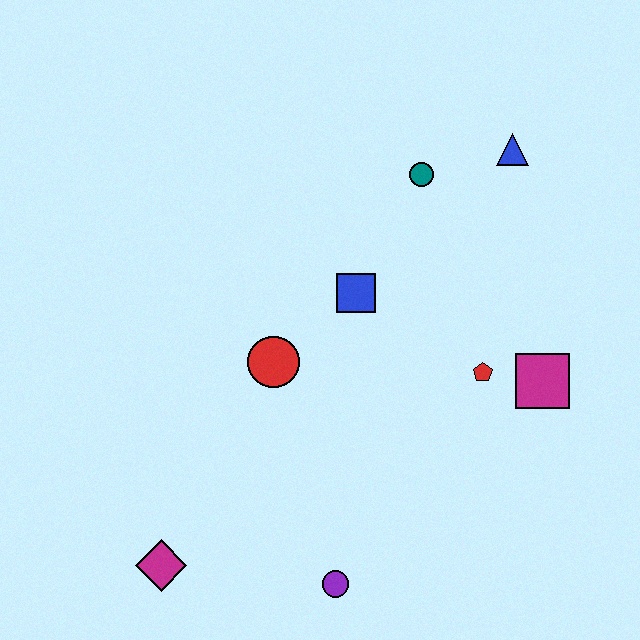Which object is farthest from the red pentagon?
The magenta diamond is farthest from the red pentagon.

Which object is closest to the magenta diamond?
The purple circle is closest to the magenta diamond.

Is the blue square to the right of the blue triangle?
No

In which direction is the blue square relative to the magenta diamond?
The blue square is above the magenta diamond.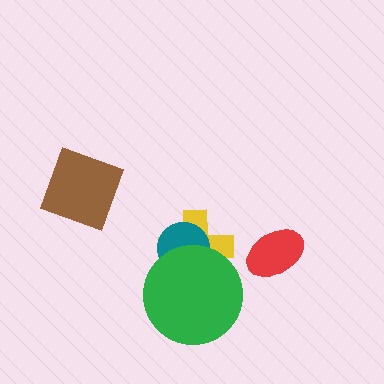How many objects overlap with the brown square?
0 objects overlap with the brown square.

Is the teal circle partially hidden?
Yes, it is partially covered by another shape.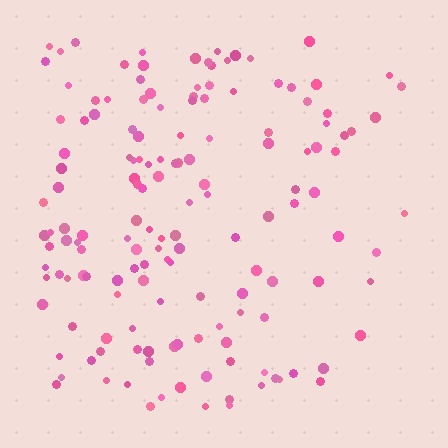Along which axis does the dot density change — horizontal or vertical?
Horizontal.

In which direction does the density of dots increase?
From right to left, with the left side densest.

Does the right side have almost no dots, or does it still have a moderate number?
Still a moderate number, just noticeably fewer than the left.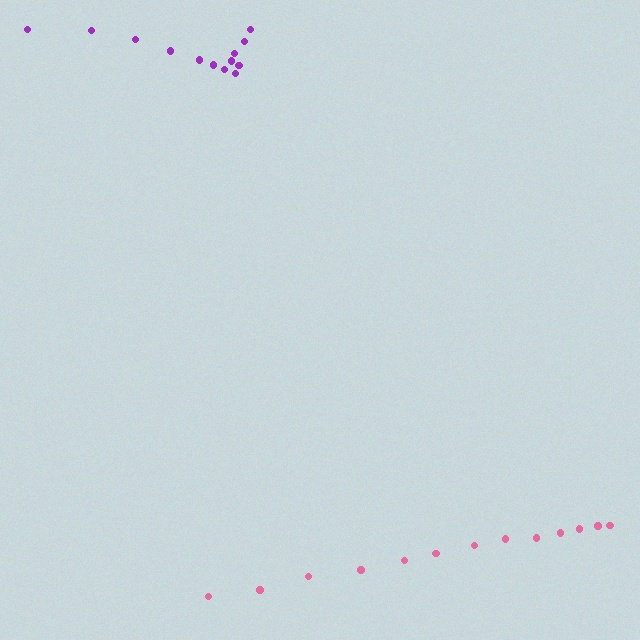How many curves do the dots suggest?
There are 2 distinct paths.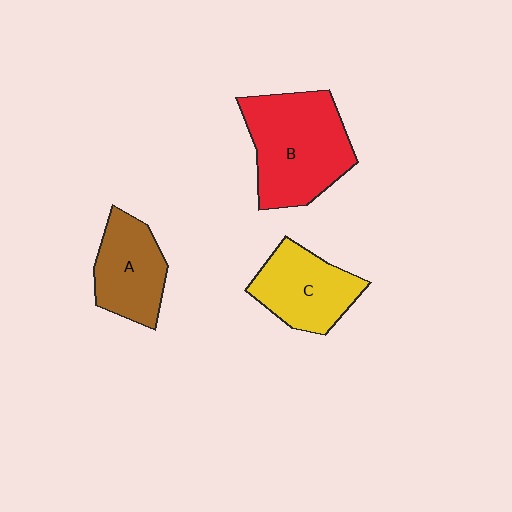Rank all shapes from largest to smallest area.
From largest to smallest: B (red), C (yellow), A (brown).